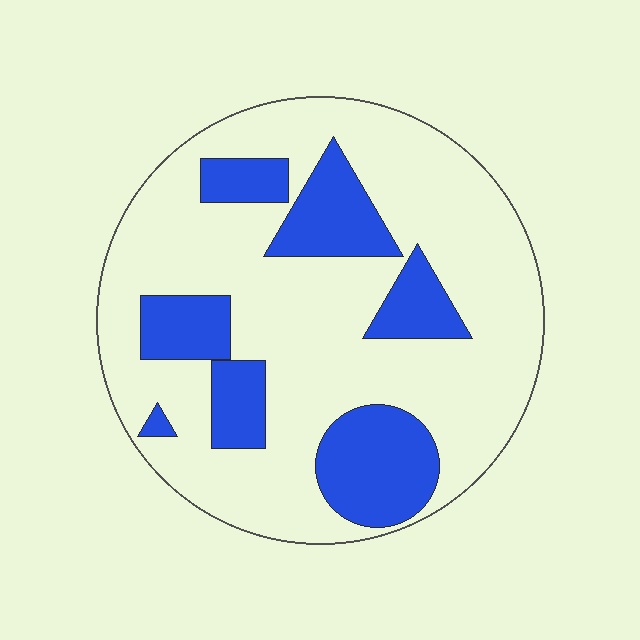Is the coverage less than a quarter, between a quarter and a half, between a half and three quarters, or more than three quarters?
Between a quarter and a half.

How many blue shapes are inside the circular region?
7.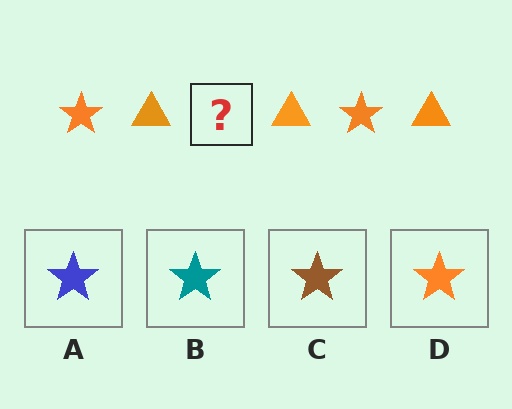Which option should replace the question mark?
Option D.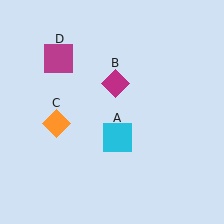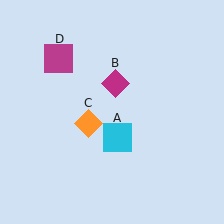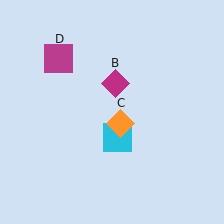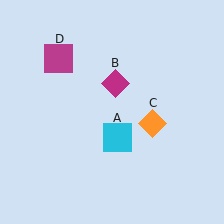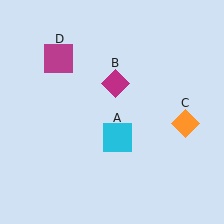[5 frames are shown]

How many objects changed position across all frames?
1 object changed position: orange diamond (object C).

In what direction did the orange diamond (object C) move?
The orange diamond (object C) moved right.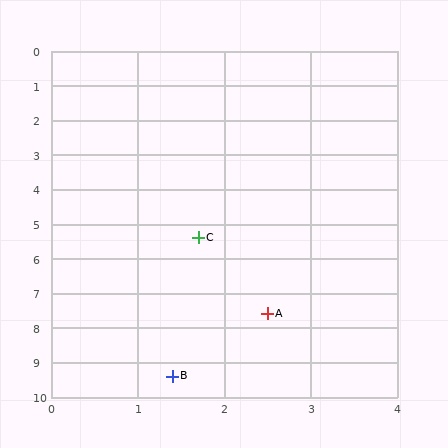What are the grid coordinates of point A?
Point A is at approximately (2.5, 7.6).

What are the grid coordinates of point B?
Point B is at approximately (1.4, 9.4).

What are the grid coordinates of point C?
Point C is at approximately (1.7, 5.4).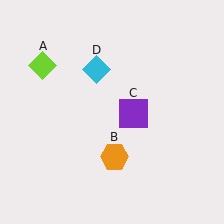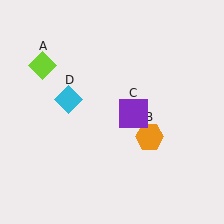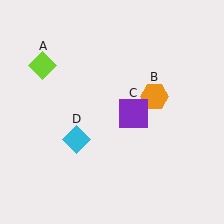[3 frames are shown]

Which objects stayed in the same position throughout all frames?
Lime diamond (object A) and purple square (object C) remained stationary.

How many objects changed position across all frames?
2 objects changed position: orange hexagon (object B), cyan diamond (object D).